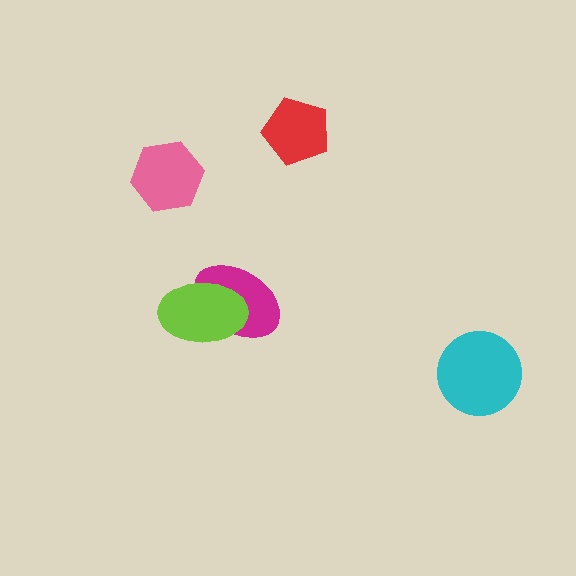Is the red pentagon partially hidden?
No, no other shape covers it.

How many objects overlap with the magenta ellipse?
1 object overlaps with the magenta ellipse.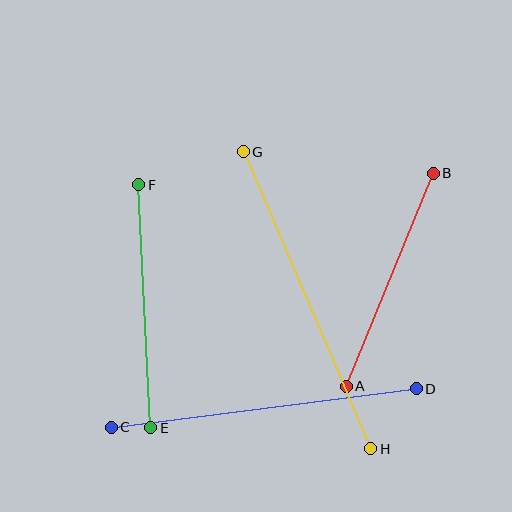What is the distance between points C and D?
The distance is approximately 308 pixels.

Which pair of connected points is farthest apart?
Points G and H are farthest apart.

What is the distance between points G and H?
The distance is approximately 323 pixels.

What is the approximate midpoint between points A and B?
The midpoint is at approximately (390, 280) pixels.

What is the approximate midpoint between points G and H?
The midpoint is at approximately (307, 300) pixels.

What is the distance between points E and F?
The distance is approximately 243 pixels.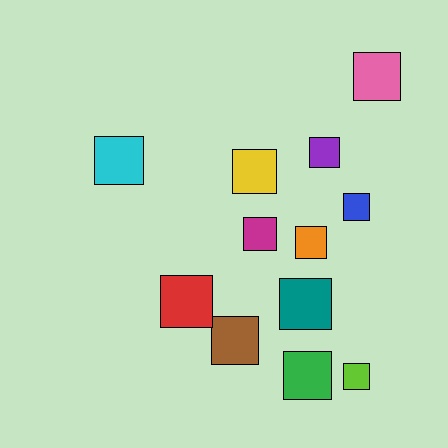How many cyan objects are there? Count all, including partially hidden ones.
There is 1 cyan object.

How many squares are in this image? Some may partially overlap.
There are 12 squares.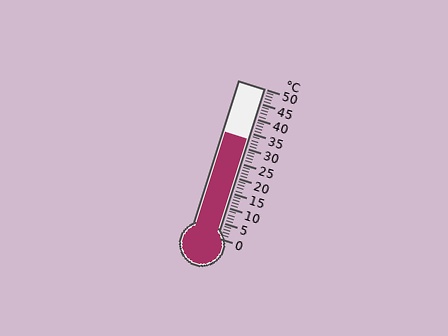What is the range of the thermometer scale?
The thermometer scale ranges from 0°C to 50°C.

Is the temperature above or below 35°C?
The temperature is below 35°C.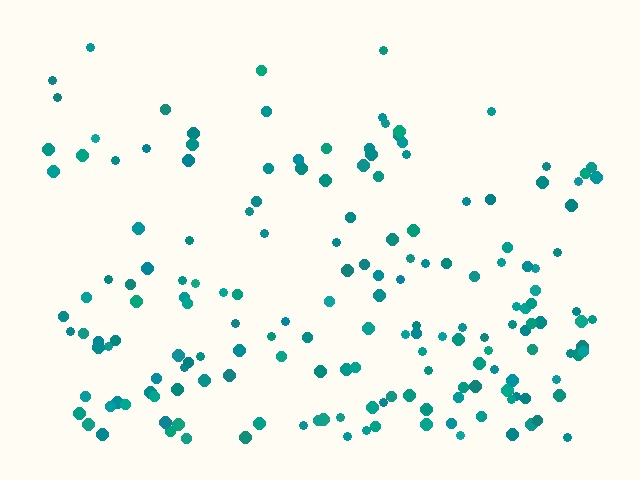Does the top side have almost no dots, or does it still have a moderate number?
Still a moderate number, just noticeably fewer than the bottom.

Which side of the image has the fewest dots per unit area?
The top.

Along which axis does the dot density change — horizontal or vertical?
Vertical.